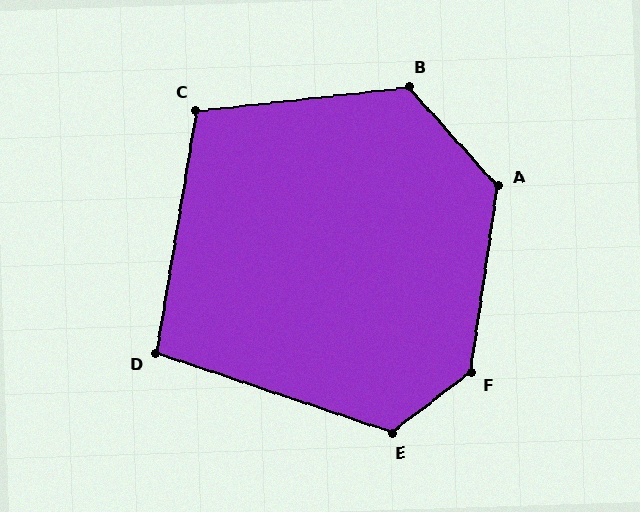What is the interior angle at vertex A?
Approximately 130 degrees (obtuse).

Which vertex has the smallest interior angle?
D, at approximately 99 degrees.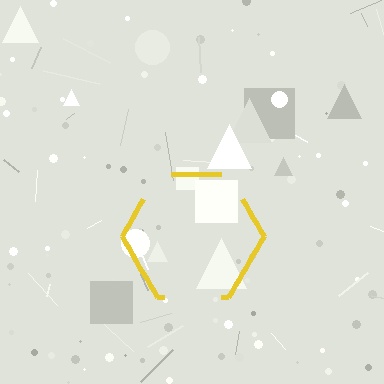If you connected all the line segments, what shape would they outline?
They would outline a hexagon.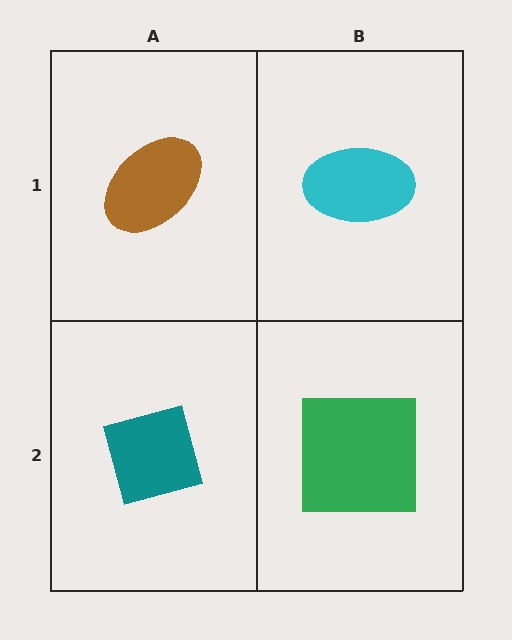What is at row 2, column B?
A green square.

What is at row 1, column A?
A brown ellipse.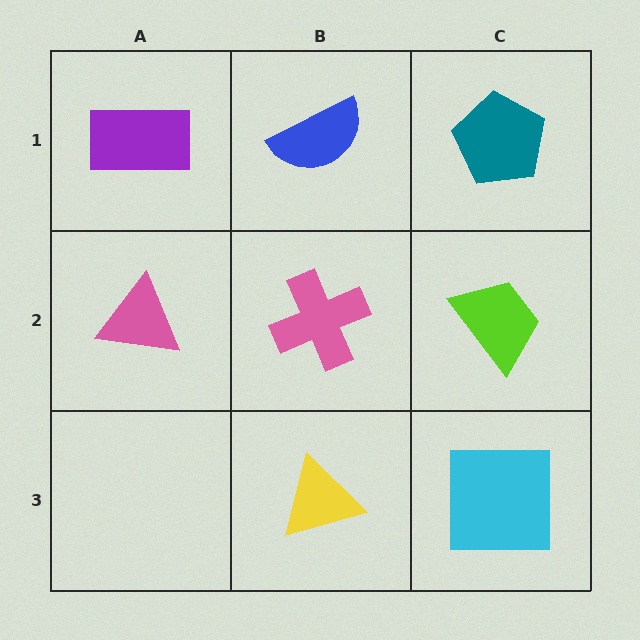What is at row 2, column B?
A pink cross.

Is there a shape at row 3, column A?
No, that cell is empty.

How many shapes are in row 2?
3 shapes.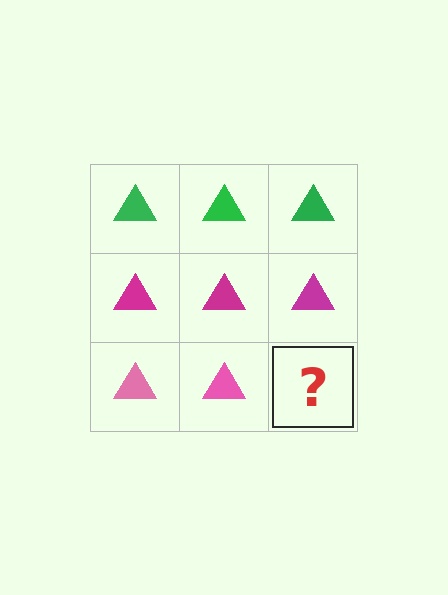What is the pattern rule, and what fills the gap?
The rule is that each row has a consistent color. The gap should be filled with a pink triangle.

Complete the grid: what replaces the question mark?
The question mark should be replaced with a pink triangle.